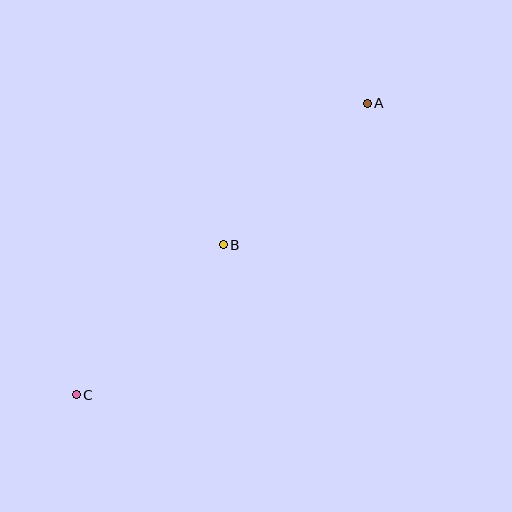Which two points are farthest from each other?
Points A and C are farthest from each other.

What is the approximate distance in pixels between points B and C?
The distance between B and C is approximately 210 pixels.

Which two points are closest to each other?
Points A and B are closest to each other.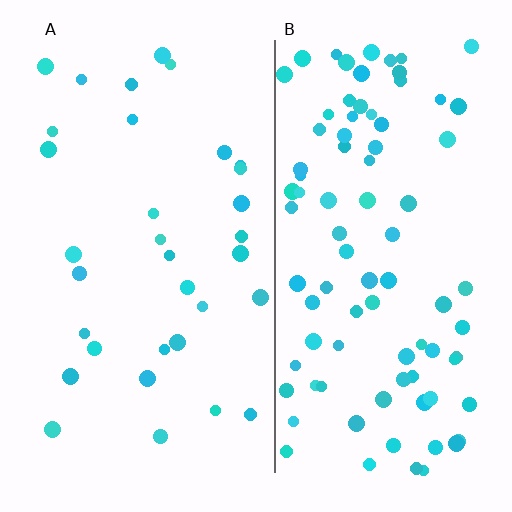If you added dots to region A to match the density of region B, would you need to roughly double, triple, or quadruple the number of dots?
Approximately triple.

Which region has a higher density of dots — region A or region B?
B (the right).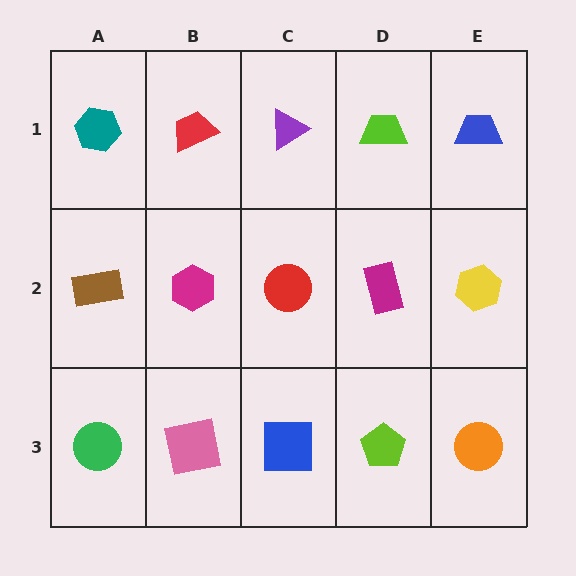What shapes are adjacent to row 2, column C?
A purple triangle (row 1, column C), a blue square (row 3, column C), a magenta hexagon (row 2, column B), a magenta rectangle (row 2, column D).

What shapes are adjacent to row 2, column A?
A teal hexagon (row 1, column A), a green circle (row 3, column A), a magenta hexagon (row 2, column B).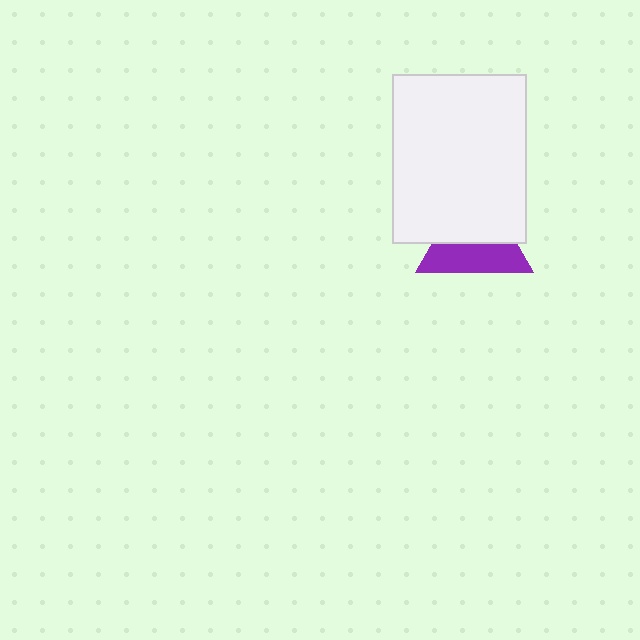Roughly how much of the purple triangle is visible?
About half of it is visible (roughly 49%).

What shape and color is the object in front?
The object in front is a white rectangle.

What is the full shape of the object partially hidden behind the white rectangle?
The partially hidden object is a purple triangle.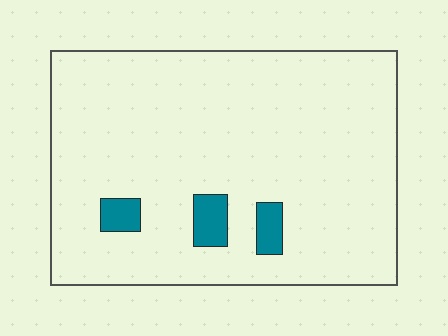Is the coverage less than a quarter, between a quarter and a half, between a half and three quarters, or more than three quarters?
Less than a quarter.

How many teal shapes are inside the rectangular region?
3.